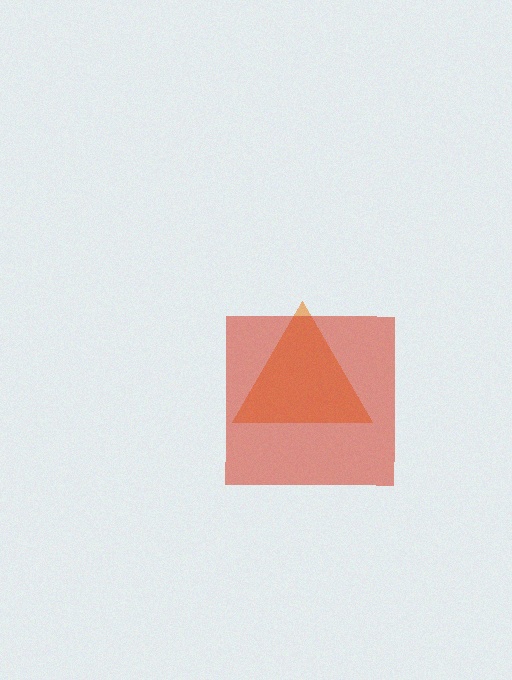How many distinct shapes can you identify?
There are 2 distinct shapes: an orange triangle, a red square.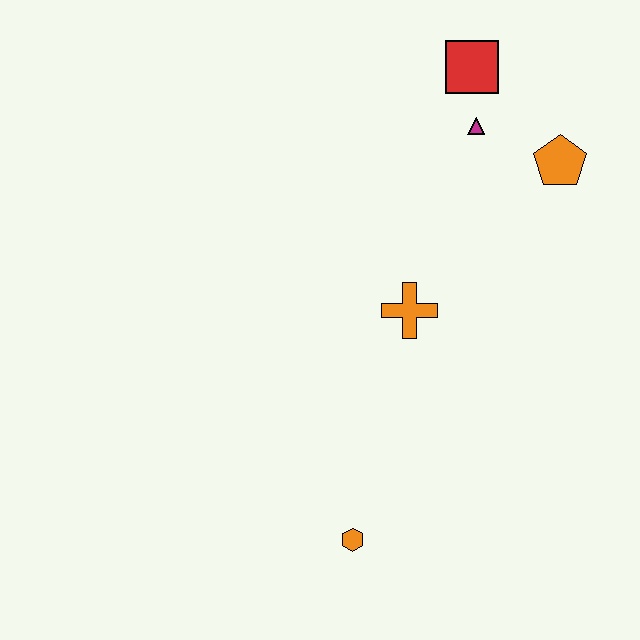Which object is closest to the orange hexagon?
The orange cross is closest to the orange hexagon.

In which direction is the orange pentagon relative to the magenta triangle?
The orange pentagon is to the right of the magenta triangle.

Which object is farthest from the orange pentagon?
The orange hexagon is farthest from the orange pentagon.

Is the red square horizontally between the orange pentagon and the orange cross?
Yes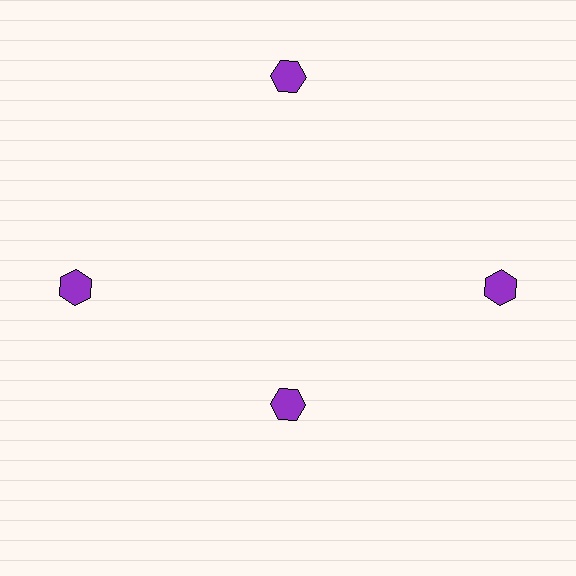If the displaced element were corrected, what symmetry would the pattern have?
It would have 4-fold rotational symmetry — the pattern would map onto itself every 90 degrees.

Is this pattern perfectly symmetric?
No. The 4 purple hexagons are arranged in a ring, but one element near the 6 o'clock position is pulled inward toward the center, breaking the 4-fold rotational symmetry.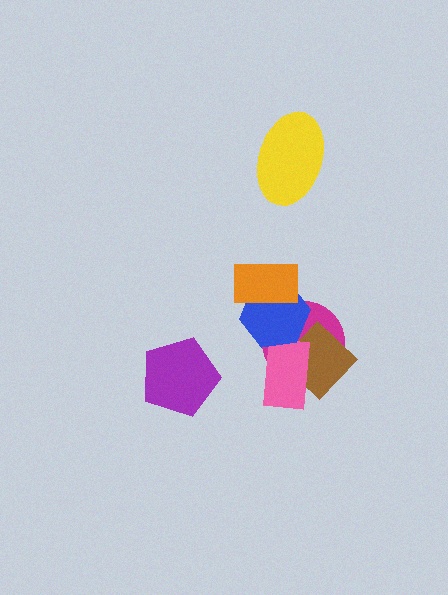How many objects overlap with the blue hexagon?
3 objects overlap with the blue hexagon.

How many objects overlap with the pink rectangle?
3 objects overlap with the pink rectangle.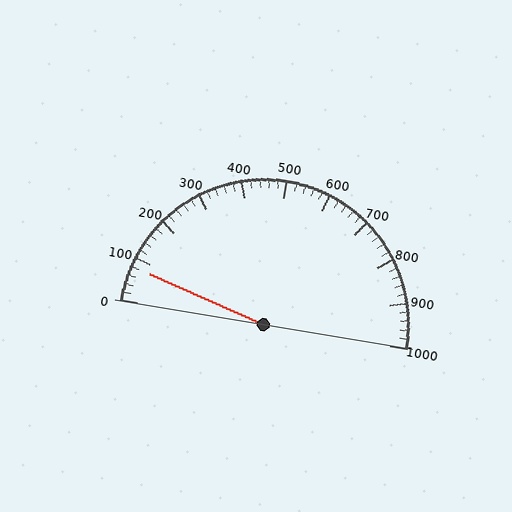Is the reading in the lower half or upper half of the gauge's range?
The reading is in the lower half of the range (0 to 1000).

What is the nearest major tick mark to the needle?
The nearest major tick mark is 100.